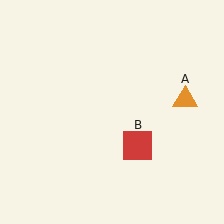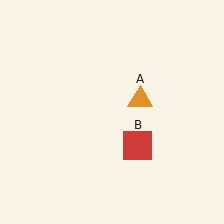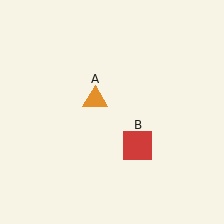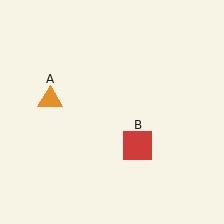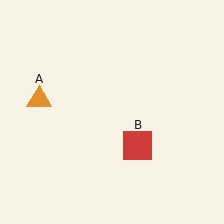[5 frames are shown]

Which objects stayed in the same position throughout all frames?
Red square (object B) remained stationary.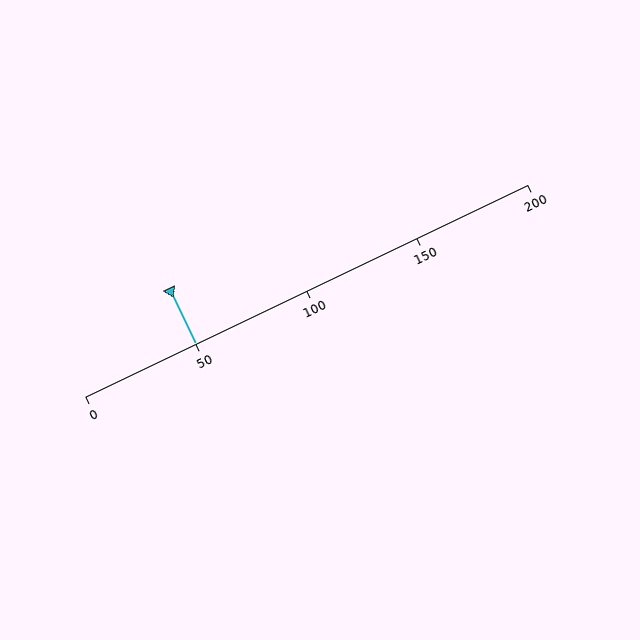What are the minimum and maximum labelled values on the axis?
The axis runs from 0 to 200.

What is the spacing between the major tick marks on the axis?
The major ticks are spaced 50 apart.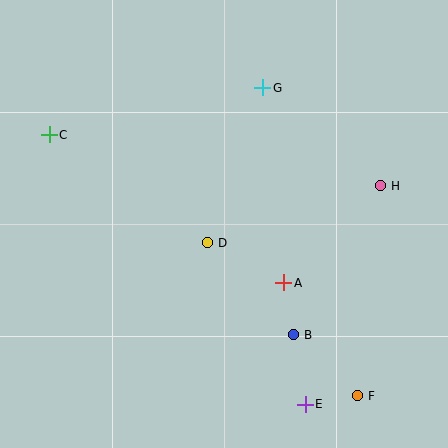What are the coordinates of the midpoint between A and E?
The midpoint between A and E is at (295, 344).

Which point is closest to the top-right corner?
Point H is closest to the top-right corner.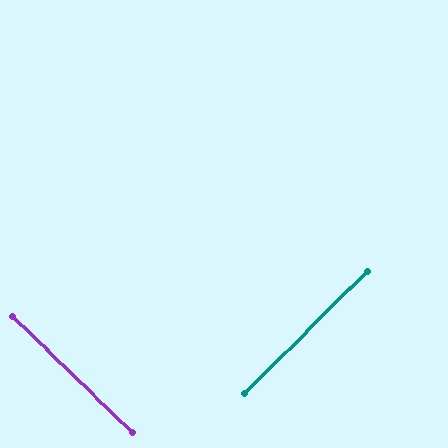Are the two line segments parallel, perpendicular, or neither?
Perpendicular — they meet at approximately 89°.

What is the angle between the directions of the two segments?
Approximately 89 degrees.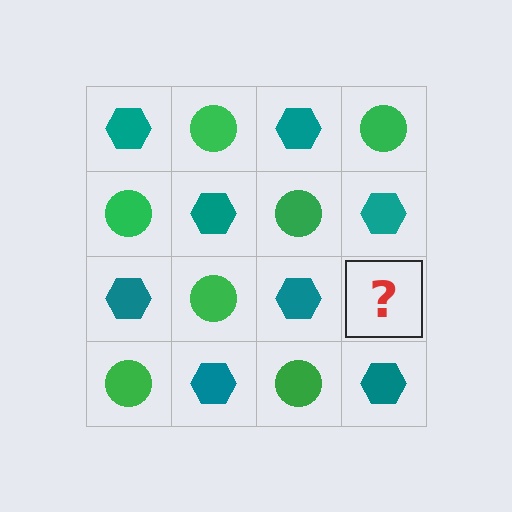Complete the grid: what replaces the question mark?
The question mark should be replaced with a green circle.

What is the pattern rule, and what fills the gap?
The rule is that it alternates teal hexagon and green circle in a checkerboard pattern. The gap should be filled with a green circle.